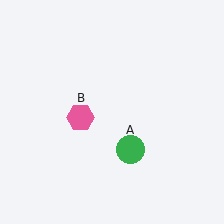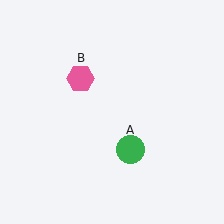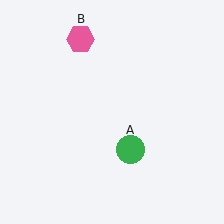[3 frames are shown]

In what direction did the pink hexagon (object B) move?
The pink hexagon (object B) moved up.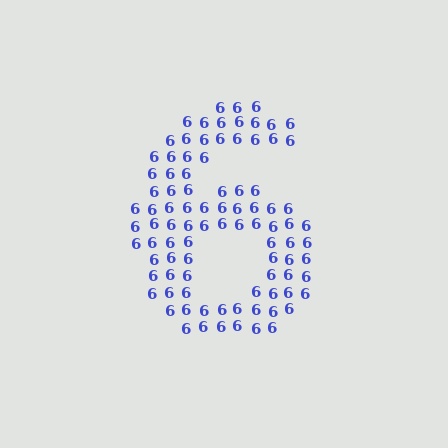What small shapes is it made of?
It is made of small digit 6's.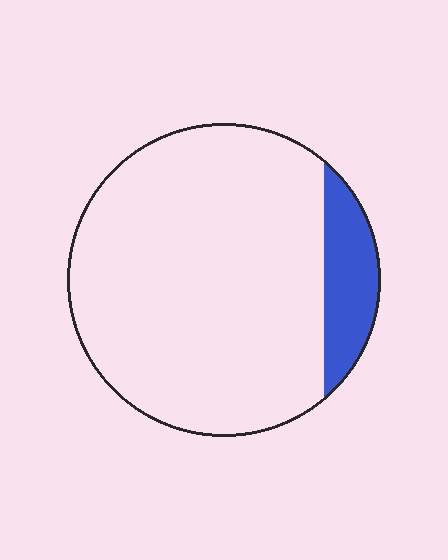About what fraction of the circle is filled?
About one eighth (1/8).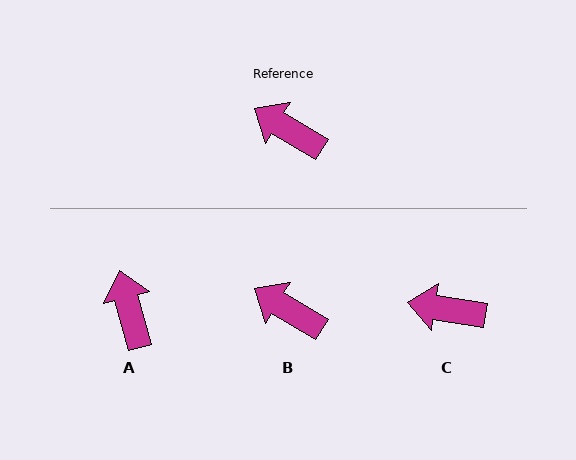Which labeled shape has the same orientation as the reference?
B.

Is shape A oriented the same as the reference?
No, it is off by about 44 degrees.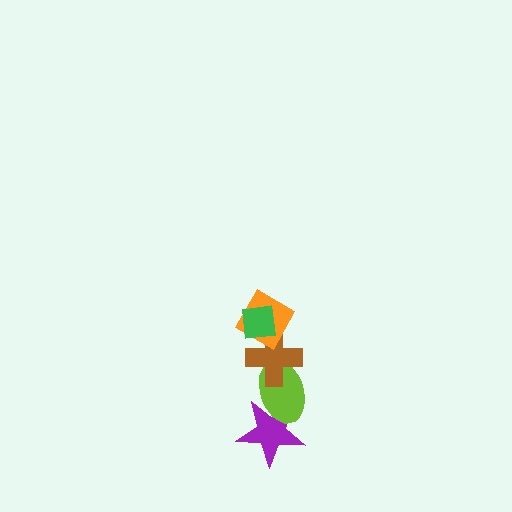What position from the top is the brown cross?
The brown cross is 3rd from the top.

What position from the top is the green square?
The green square is 1st from the top.